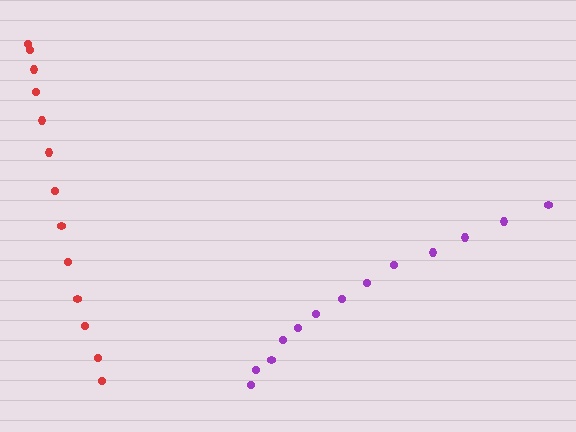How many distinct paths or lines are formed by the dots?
There are 2 distinct paths.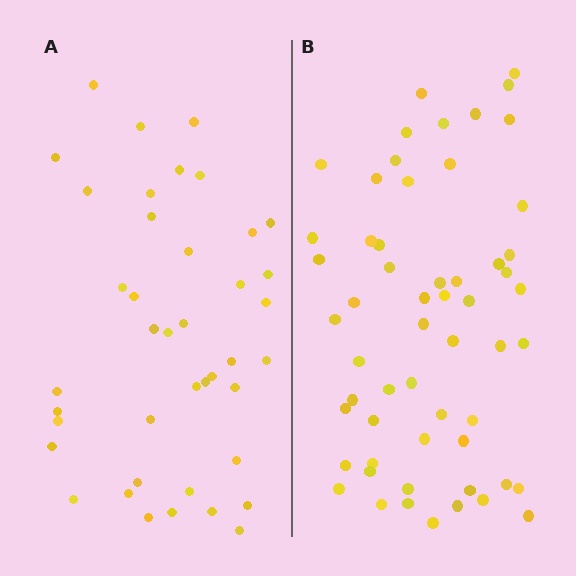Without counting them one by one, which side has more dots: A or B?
Region B (the right region) has more dots.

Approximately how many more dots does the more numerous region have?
Region B has approximately 15 more dots than region A.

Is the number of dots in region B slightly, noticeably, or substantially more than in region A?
Region B has noticeably more, but not dramatically so. The ratio is roughly 1.4 to 1.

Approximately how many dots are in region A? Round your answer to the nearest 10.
About 40 dots. (The exact count is 41, which rounds to 40.)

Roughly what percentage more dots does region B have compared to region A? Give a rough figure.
About 40% more.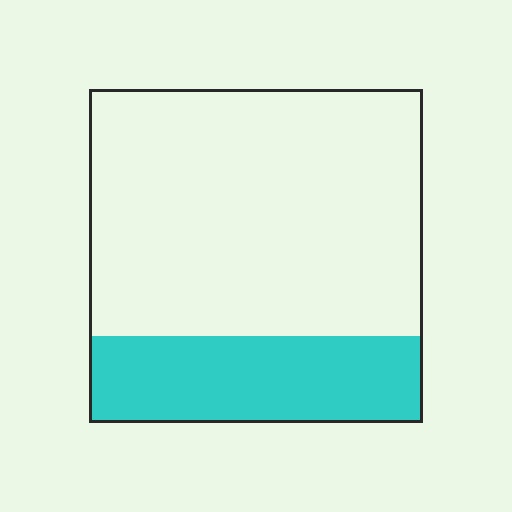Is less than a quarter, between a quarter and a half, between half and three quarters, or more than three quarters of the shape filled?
Between a quarter and a half.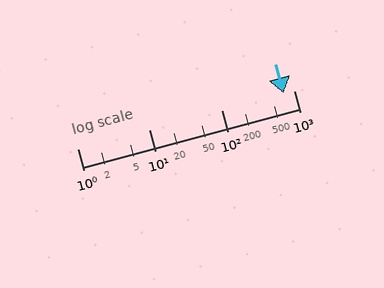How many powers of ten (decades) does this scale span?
The scale spans 3 decades, from 1 to 1000.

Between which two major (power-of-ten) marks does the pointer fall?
The pointer is between 100 and 1000.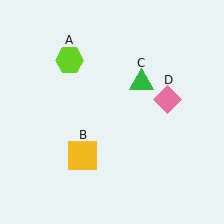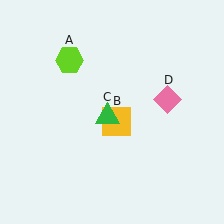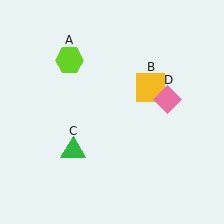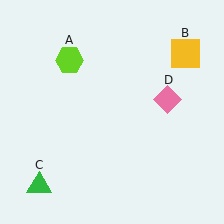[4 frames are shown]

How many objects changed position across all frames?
2 objects changed position: yellow square (object B), green triangle (object C).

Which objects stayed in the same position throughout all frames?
Lime hexagon (object A) and pink diamond (object D) remained stationary.